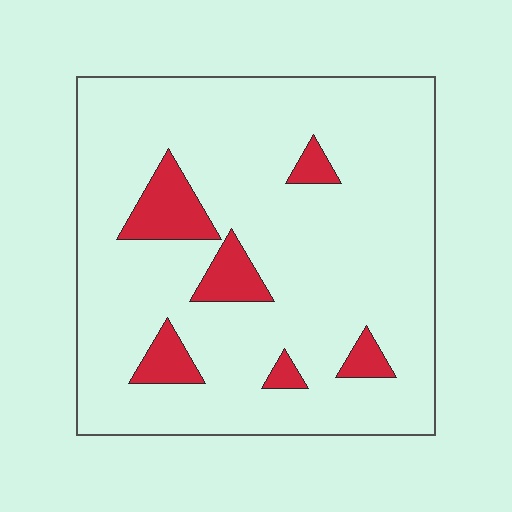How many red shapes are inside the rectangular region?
6.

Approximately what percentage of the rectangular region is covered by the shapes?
Approximately 10%.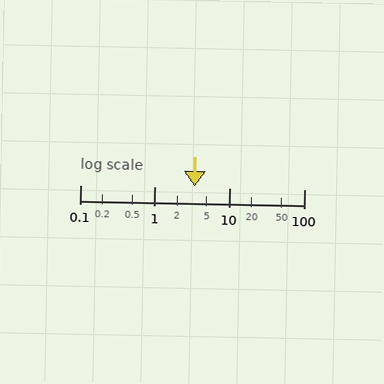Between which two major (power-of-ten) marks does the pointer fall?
The pointer is between 1 and 10.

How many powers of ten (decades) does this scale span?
The scale spans 3 decades, from 0.1 to 100.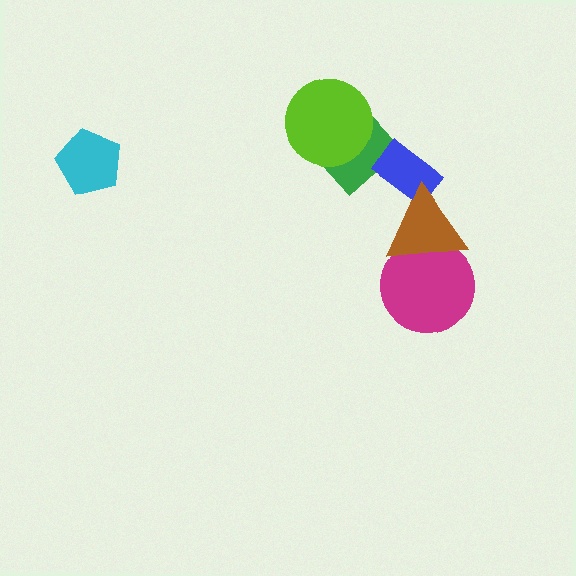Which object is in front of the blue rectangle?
The brown triangle is in front of the blue rectangle.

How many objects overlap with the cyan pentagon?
0 objects overlap with the cyan pentagon.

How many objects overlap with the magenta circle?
1 object overlaps with the magenta circle.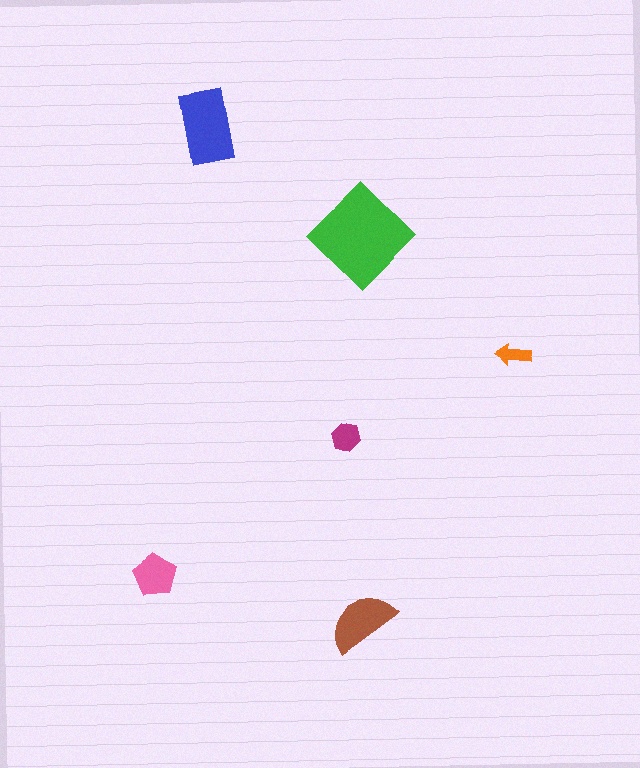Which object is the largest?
The green diamond.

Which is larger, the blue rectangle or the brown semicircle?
The blue rectangle.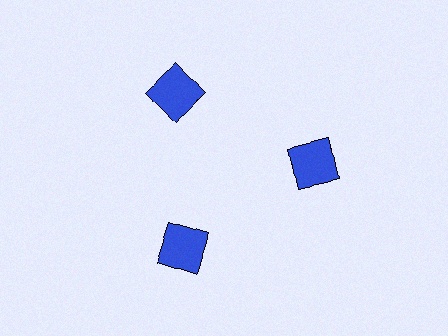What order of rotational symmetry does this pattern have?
This pattern has 3-fold rotational symmetry.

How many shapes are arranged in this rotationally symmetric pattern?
There are 3 shapes, arranged in 3 groups of 1.